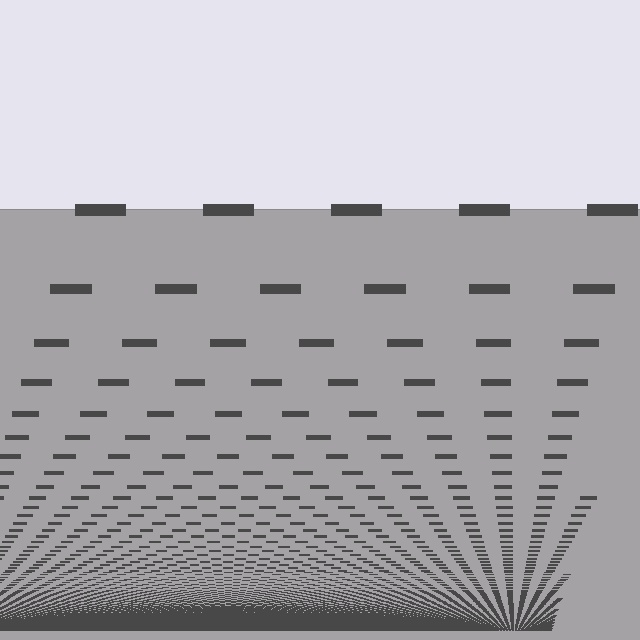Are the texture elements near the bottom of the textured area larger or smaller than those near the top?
Smaller. The gradient is inverted — elements near the bottom are smaller and denser.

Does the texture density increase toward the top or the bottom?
Density increases toward the bottom.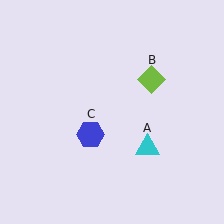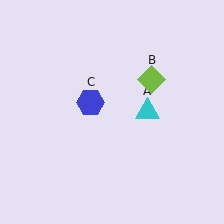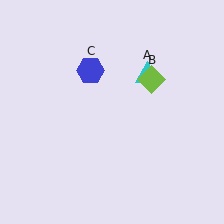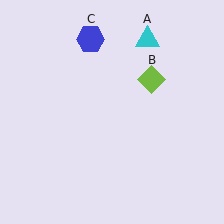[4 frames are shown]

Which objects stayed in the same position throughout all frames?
Lime diamond (object B) remained stationary.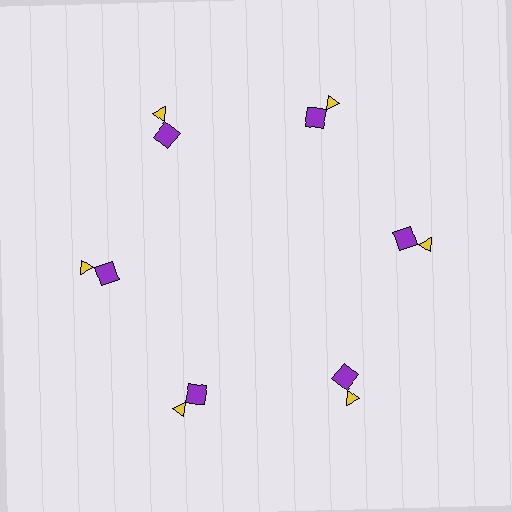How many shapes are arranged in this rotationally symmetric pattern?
There are 12 shapes, arranged in 6 groups of 2.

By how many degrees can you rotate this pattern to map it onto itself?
The pattern maps onto itself every 60 degrees of rotation.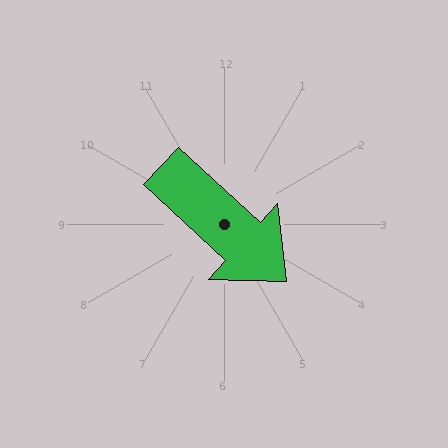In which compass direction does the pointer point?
Southeast.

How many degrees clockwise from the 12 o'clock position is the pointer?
Approximately 133 degrees.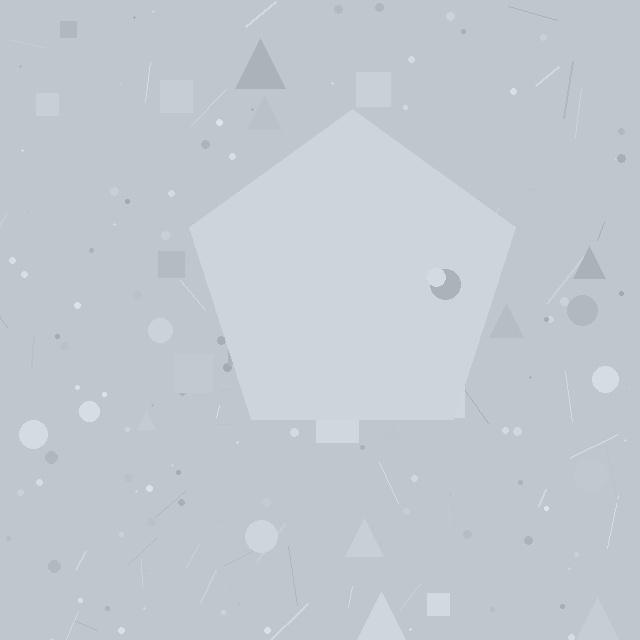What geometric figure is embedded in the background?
A pentagon is embedded in the background.